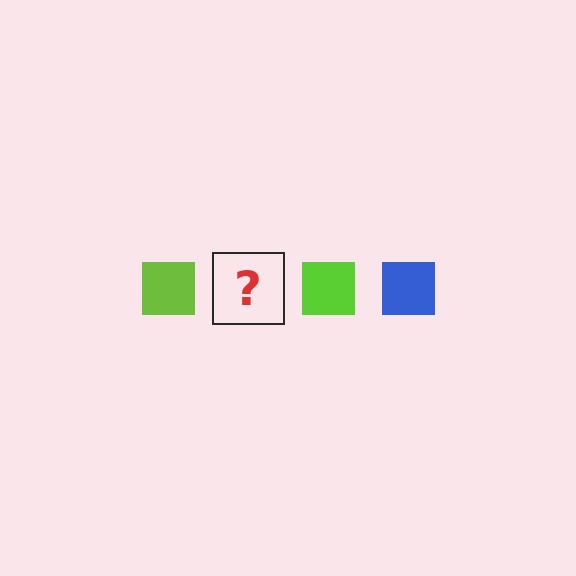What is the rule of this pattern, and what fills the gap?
The rule is that the pattern cycles through lime, blue squares. The gap should be filled with a blue square.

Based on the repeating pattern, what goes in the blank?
The blank should be a blue square.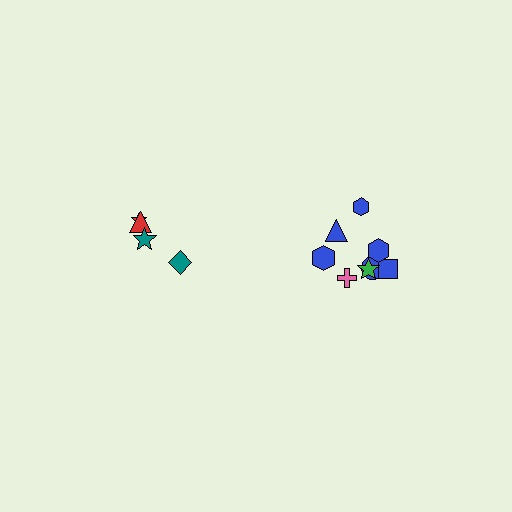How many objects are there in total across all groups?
There are 12 objects.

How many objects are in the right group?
There are 8 objects.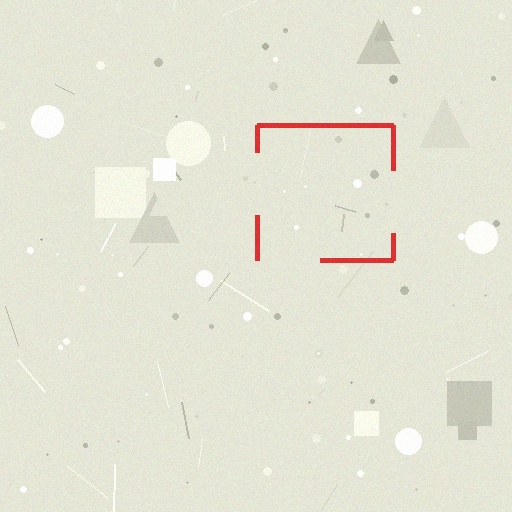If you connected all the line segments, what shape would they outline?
They would outline a square.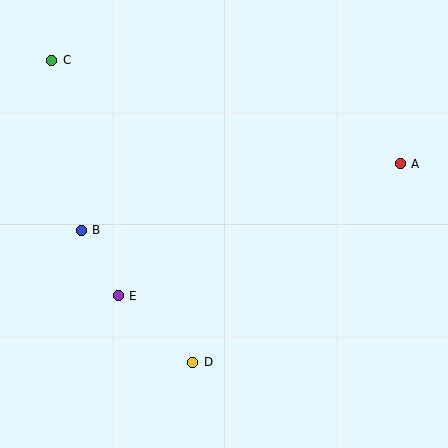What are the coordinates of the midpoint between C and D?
The midpoint between C and D is at (122, 211).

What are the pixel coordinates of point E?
Point E is at (118, 296).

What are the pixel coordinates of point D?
Point D is at (193, 362).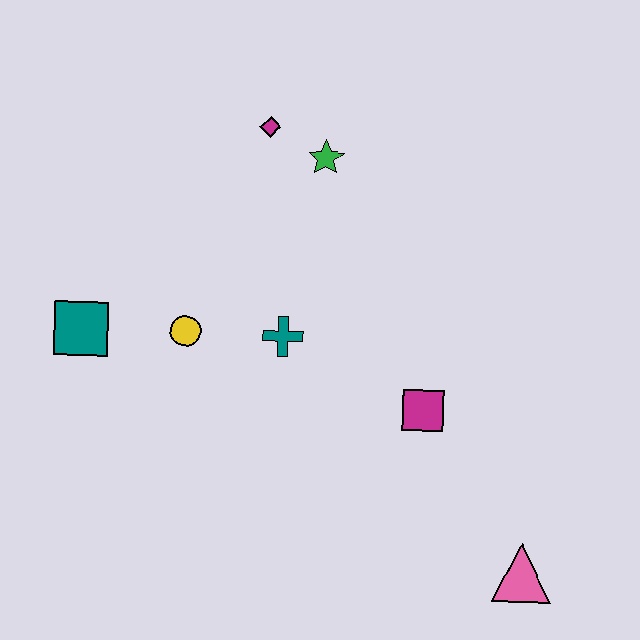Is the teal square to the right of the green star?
No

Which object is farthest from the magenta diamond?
The pink triangle is farthest from the magenta diamond.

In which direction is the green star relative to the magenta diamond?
The green star is to the right of the magenta diamond.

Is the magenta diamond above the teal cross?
Yes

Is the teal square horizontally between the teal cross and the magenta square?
No